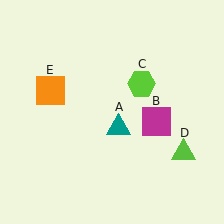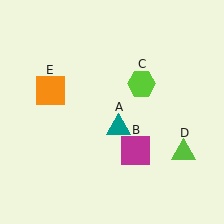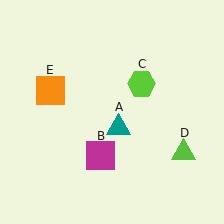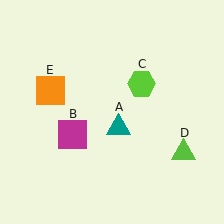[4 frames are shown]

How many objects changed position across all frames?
1 object changed position: magenta square (object B).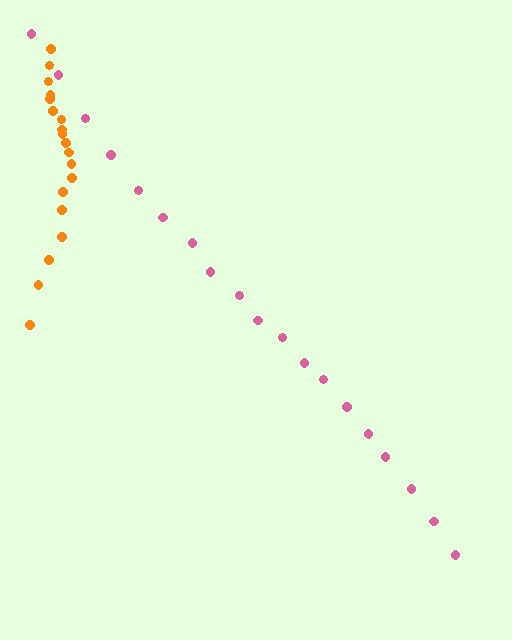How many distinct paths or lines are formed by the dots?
There are 2 distinct paths.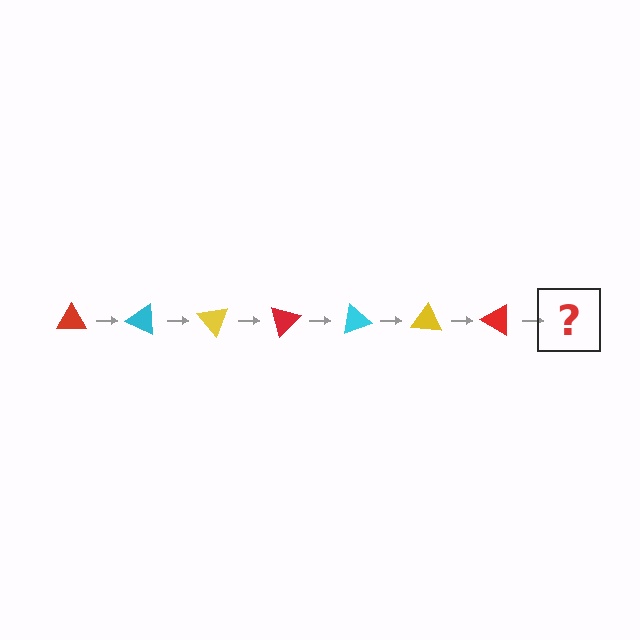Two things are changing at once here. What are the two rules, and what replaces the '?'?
The two rules are that it rotates 25 degrees each step and the color cycles through red, cyan, and yellow. The '?' should be a cyan triangle, rotated 175 degrees from the start.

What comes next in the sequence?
The next element should be a cyan triangle, rotated 175 degrees from the start.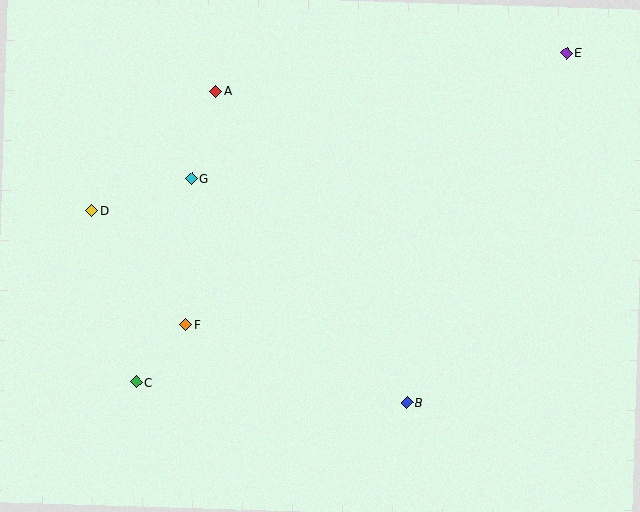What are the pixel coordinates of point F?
Point F is at (185, 324).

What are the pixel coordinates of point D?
Point D is at (92, 211).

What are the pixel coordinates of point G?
Point G is at (191, 179).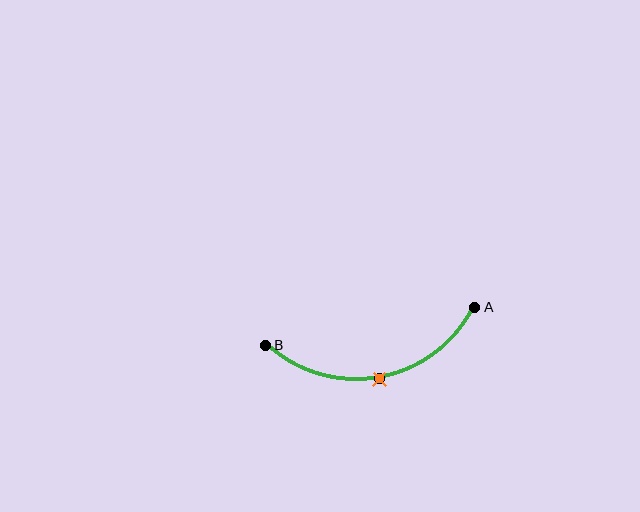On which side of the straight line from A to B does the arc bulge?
The arc bulges below the straight line connecting A and B.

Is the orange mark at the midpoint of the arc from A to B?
Yes. The orange mark lies on the arc at equal arc-length from both A and B — it is the arc midpoint.